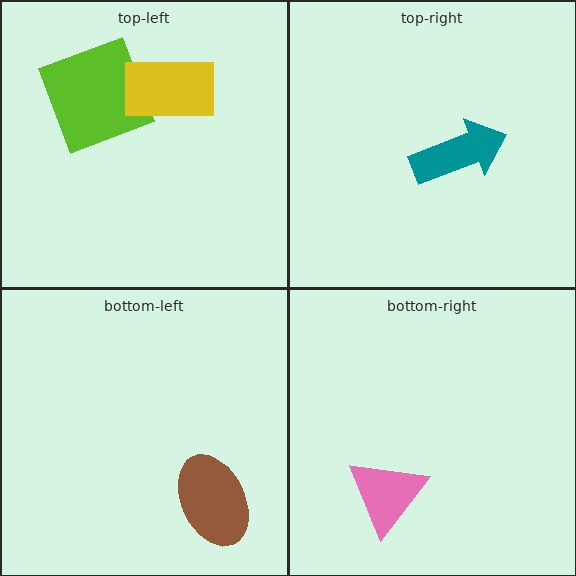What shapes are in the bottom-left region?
The brown ellipse.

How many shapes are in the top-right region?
1.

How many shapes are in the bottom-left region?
1.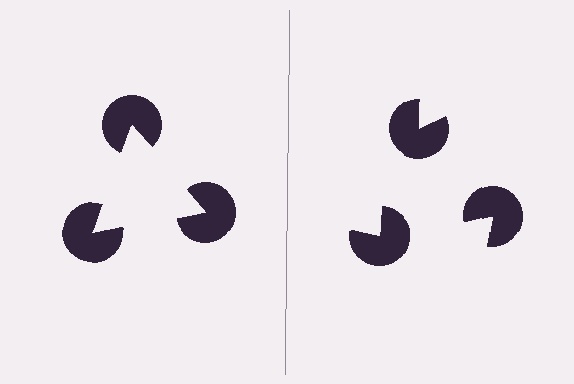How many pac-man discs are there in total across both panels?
6 — 3 on each side.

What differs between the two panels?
The pac-man discs are positioned identically on both sides; only the wedge orientations differ. On the left they align to a triangle; on the right they are misaligned.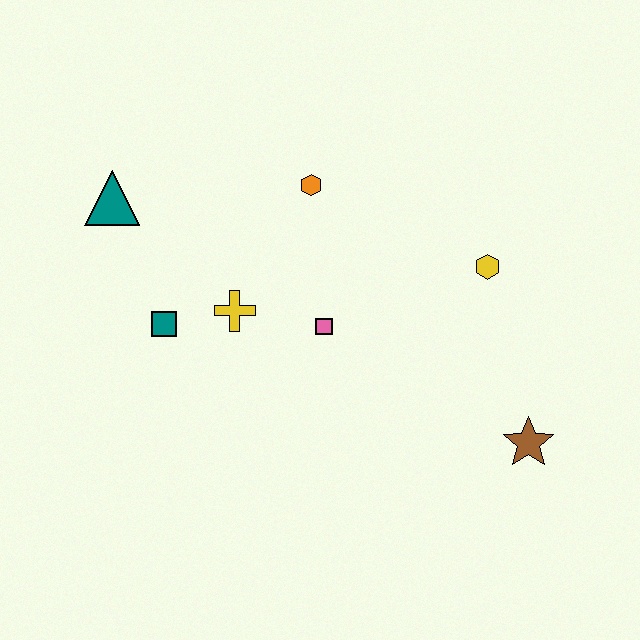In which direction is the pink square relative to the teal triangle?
The pink square is to the right of the teal triangle.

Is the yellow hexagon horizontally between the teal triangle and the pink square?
No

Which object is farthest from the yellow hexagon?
The teal triangle is farthest from the yellow hexagon.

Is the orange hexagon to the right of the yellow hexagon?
No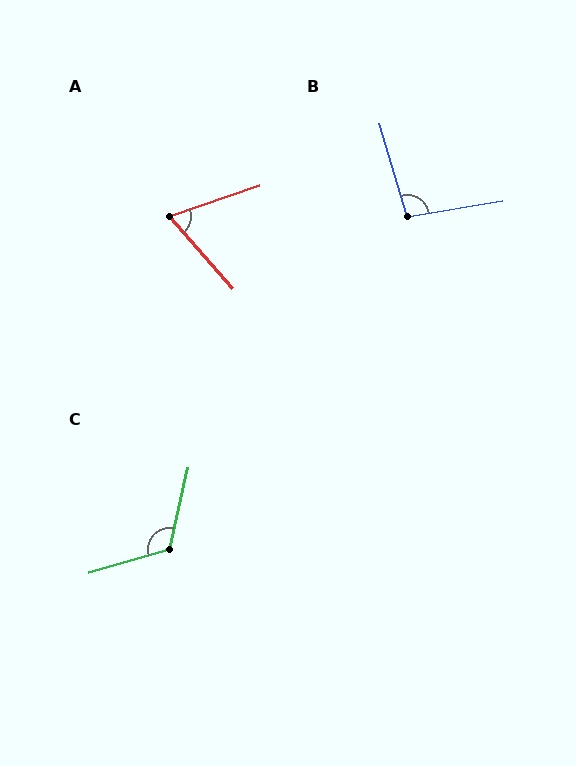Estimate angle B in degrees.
Approximately 97 degrees.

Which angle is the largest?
C, at approximately 119 degrees.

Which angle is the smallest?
A, at approximately 67 degrees.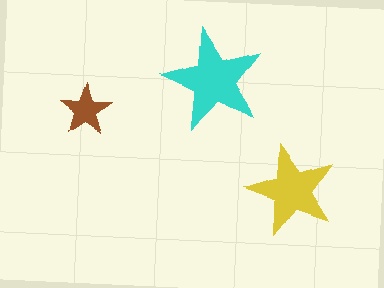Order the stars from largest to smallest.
the cyan one, the yellow one, the brown one.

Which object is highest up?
The cyan star is topmost.